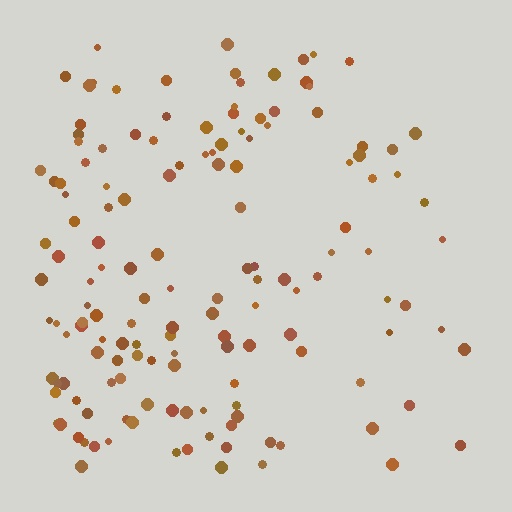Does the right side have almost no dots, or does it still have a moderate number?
Still a moderate number, just noticeably fewer than the left.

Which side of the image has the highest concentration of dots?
The left.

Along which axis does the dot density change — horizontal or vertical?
Horizontal.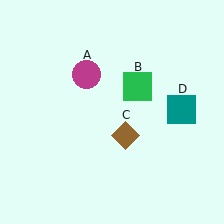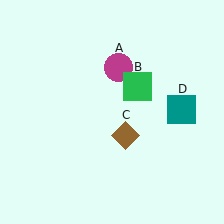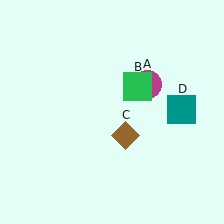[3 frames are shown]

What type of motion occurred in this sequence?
The magenta circle (object A) rotated clockwise around the center of the scene.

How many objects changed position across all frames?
1 object changed position: magenta circle (object A).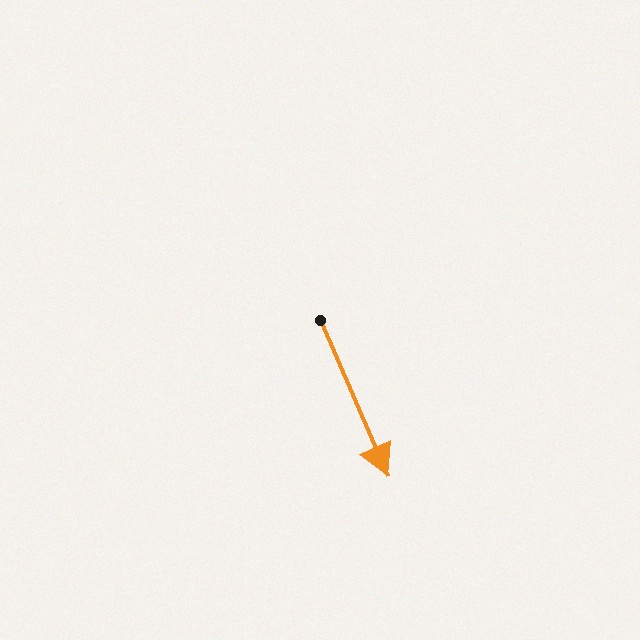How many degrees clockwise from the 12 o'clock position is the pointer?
Approximately 157 degrees.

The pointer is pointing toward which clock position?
Roughly 5 o'clock.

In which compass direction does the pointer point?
Southeast.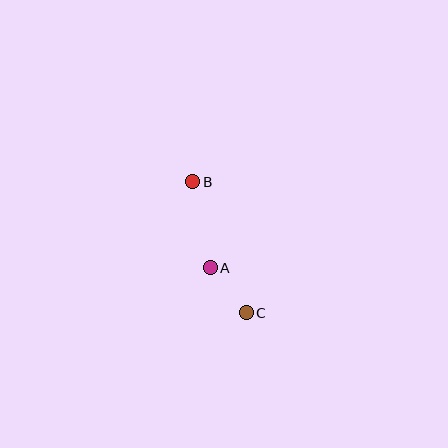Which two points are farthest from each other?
Points B and C are farthest from each other.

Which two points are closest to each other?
Points A and C are closest to each other.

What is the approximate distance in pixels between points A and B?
The distance between A and B is approximately 88 pixels.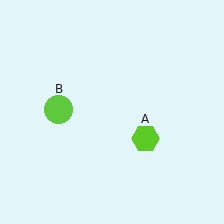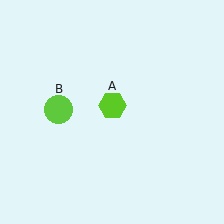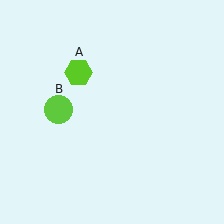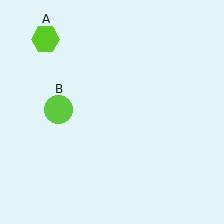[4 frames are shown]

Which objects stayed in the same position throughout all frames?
Lime circle (object B) remained stationary.